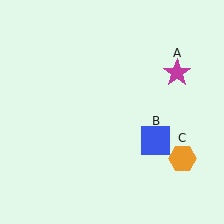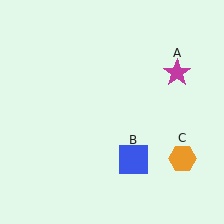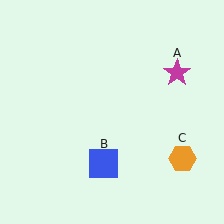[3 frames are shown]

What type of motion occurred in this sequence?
The blue square (object B) rotated clockwise around the center of the scene.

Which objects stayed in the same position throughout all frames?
Magenta star (object A) and orange hexagon (object C) remained stationary.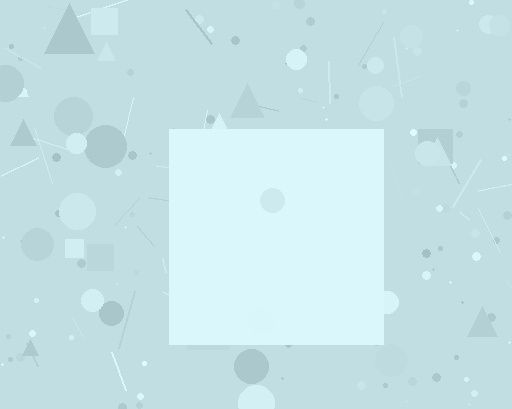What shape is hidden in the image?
A square is hidden in the image.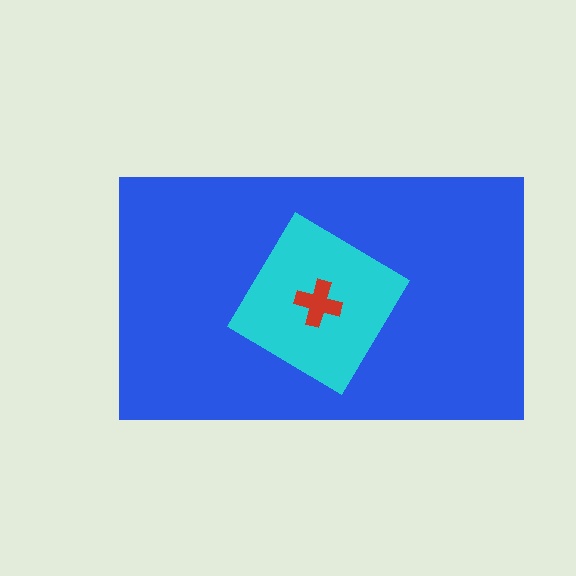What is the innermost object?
The red cross.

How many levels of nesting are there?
3.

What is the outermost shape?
The blue rectangle.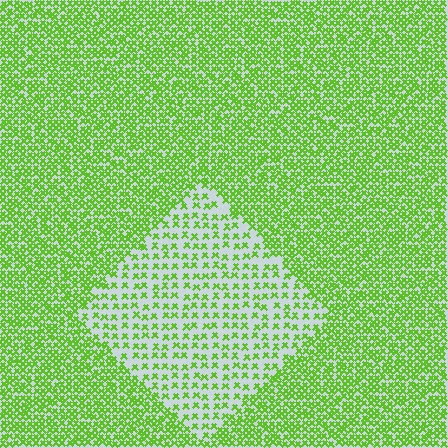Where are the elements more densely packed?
The elements are more densely packed outside the diamond boundary.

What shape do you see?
I see a diamond.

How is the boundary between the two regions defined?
The boundary is defined by a change in element density (approximately 2.3x ratio). All elements are the same color, size, and shape.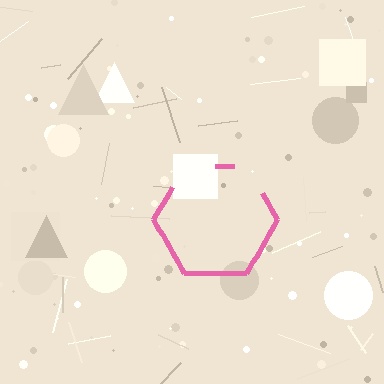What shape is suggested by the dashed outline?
The dashed outline suggests a hexagon.